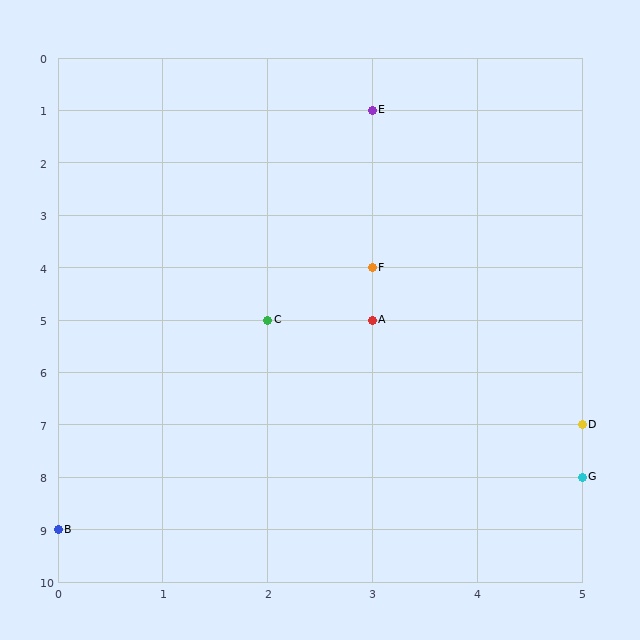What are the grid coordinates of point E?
Point E is at grid coordinates (3, 1).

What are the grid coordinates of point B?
Point B is at grid coordinates (0, 9).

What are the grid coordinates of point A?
Point A is at grid coordinates (3, 5).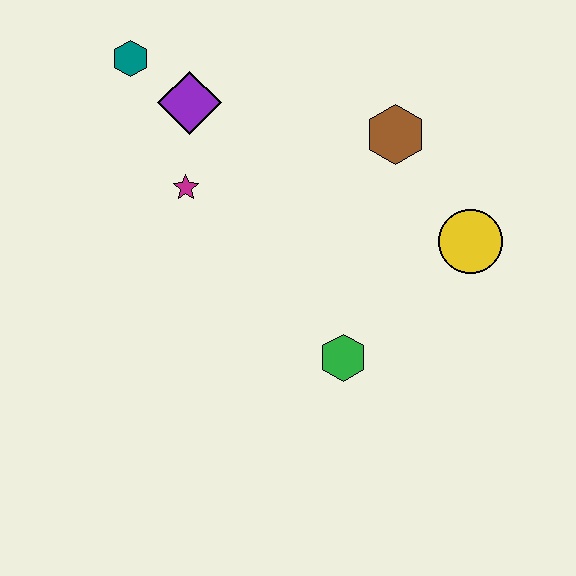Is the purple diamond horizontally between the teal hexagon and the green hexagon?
Yes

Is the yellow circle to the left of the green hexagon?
No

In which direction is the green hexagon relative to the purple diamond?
The green hexagon is below the purple diamond.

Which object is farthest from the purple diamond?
The yellow circle is farthest from the purple diamond.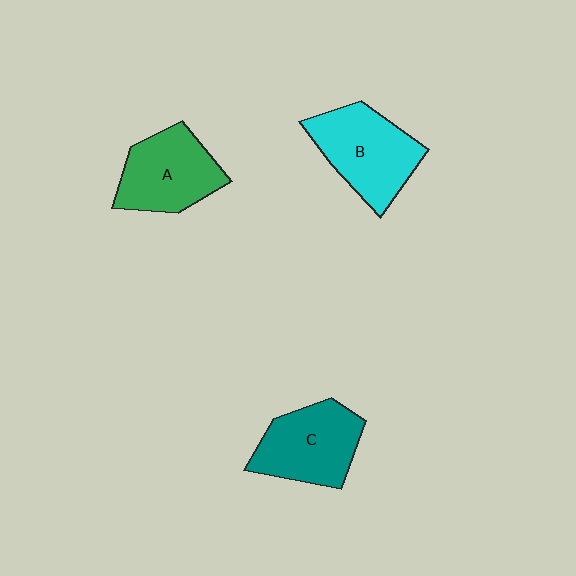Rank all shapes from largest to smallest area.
From largest to smallest: B (cyan), C (teal), A (green).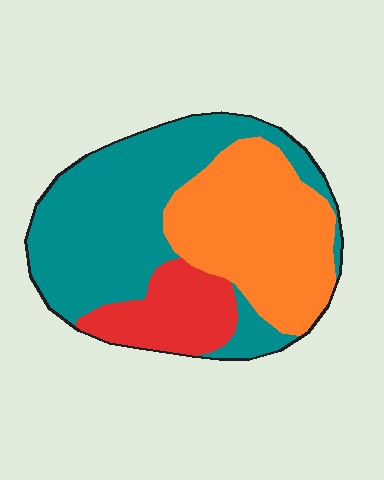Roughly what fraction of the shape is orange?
Orange covers roughly 35% of the shape.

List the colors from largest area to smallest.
From largest to smallest: teal, orange, red.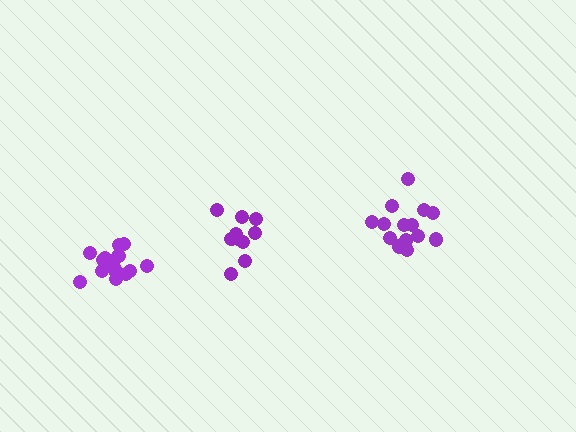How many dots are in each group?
Group 1: 16 dots, Group 2: 10 dots, Group 3: 14 dots (40 total).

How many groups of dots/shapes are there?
There are 3 groups.